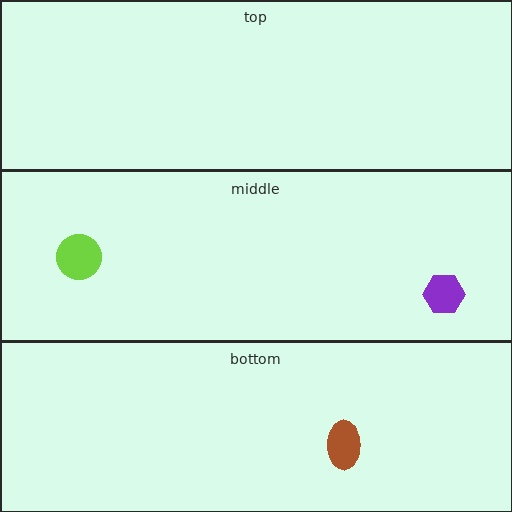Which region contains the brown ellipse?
The bottom region.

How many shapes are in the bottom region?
1.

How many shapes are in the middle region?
2.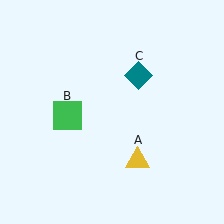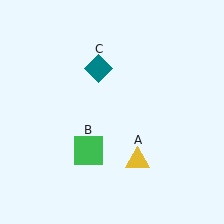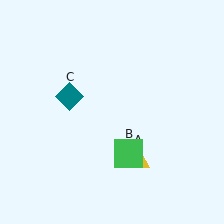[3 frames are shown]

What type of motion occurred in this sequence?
The green square (object B), teal diamond (object C) rotated counterclockwise around the center of the scene.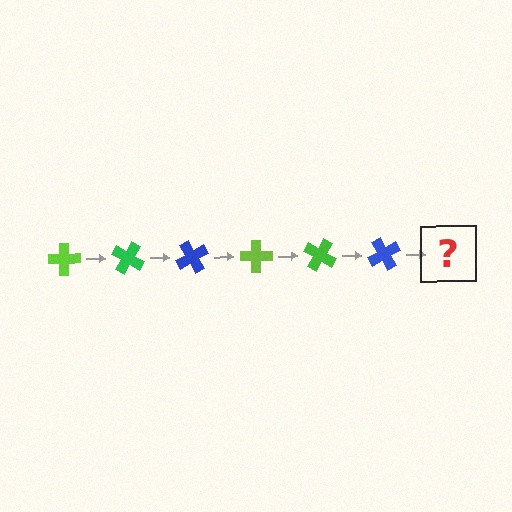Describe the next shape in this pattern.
It should be a lime cross, rotated 180 degrees from the start.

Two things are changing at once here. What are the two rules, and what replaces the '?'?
The two rules are that it rotates 30 degrees each step and the color cycles through lime, green, and blue. The '?' should be a lime cross, rotated 180 degrees from the start.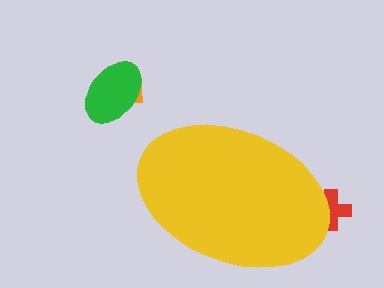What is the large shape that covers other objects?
A yellow ellipse.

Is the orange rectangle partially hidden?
No, the orange rectangle is fully visible.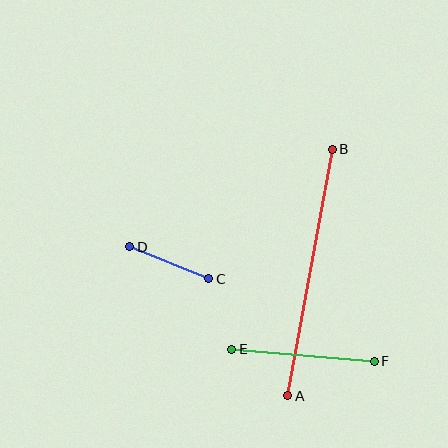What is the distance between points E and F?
The distance is approximately 143 pixels.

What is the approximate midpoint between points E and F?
The midpoint is at approximately (303, 355) pixels.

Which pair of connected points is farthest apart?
Points A and B are farthest apart.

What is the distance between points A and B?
The distance is approximately 251 pixels.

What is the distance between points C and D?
The distance is approximately 85 pixels.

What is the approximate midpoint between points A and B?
The midpoint is at approximately (310, 272) pixels.